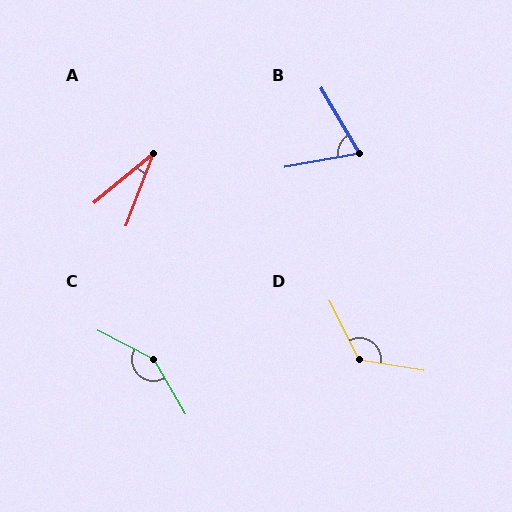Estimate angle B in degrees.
Approximately 70 degrees.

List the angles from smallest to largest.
A (30°), B (70°), D (126°), C (147°).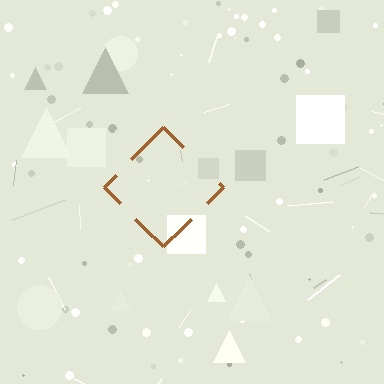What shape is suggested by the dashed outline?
The dashed outline suggests a diamond.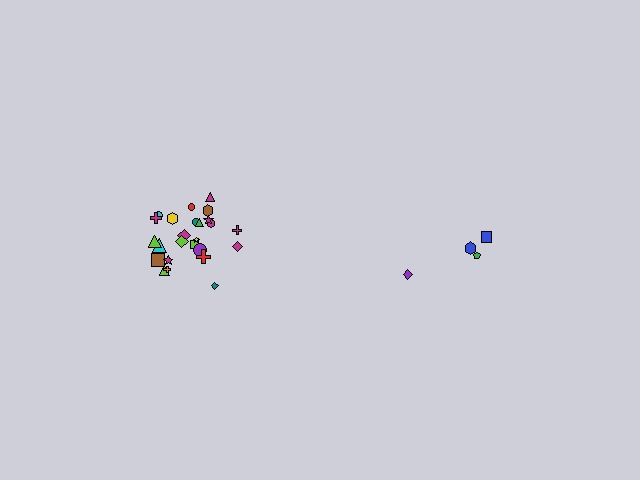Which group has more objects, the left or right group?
The left group.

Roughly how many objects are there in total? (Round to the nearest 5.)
Roughly 30 objects in total.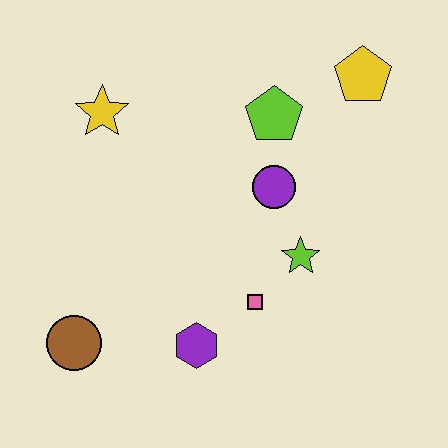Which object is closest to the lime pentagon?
The purple circle is closest to the lime pentagon.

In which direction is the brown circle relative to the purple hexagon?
The brown circle is to the left of the purple hexagon.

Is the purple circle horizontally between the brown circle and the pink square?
No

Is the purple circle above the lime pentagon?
No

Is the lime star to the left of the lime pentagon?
No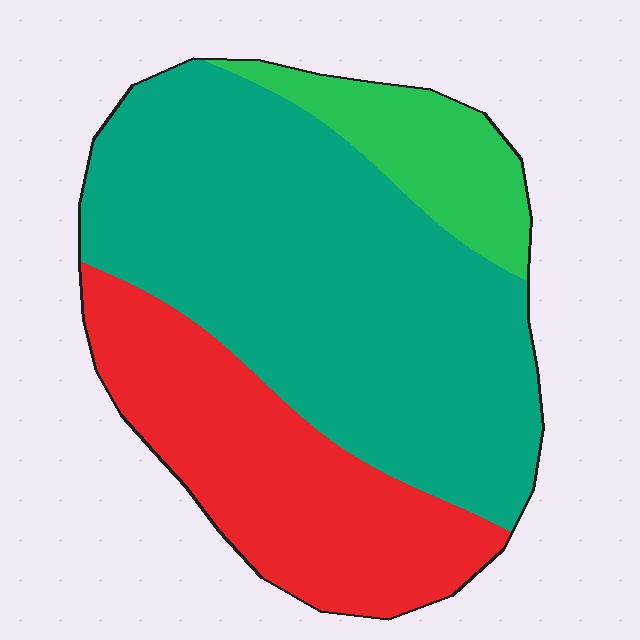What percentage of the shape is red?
Red covers 30% of the shape.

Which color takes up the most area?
Teal, at roughly 60%.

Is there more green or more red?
Red.